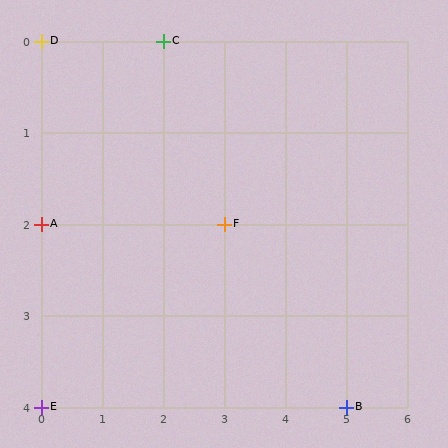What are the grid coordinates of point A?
Point A is at grid coordinates (0, 2).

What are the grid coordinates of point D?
Point D is at grid coordinates (0, 0).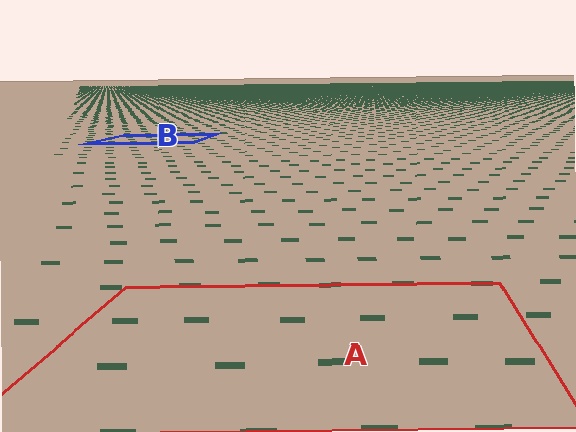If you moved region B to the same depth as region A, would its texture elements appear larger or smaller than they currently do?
They would appear larger. At a closer depth, the same texture elements are projected at a bigger on-screen size.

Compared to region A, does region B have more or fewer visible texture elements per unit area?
Region B has more texture elements per unit area — they are packed more densely because it is farther away.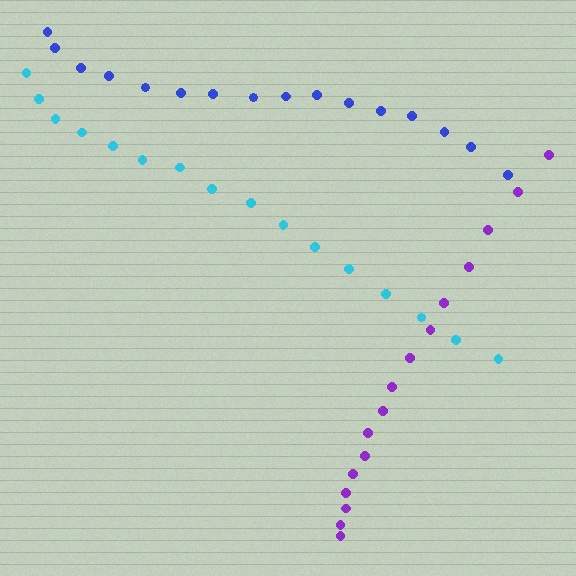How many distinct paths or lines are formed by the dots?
There are 3 distinct paths.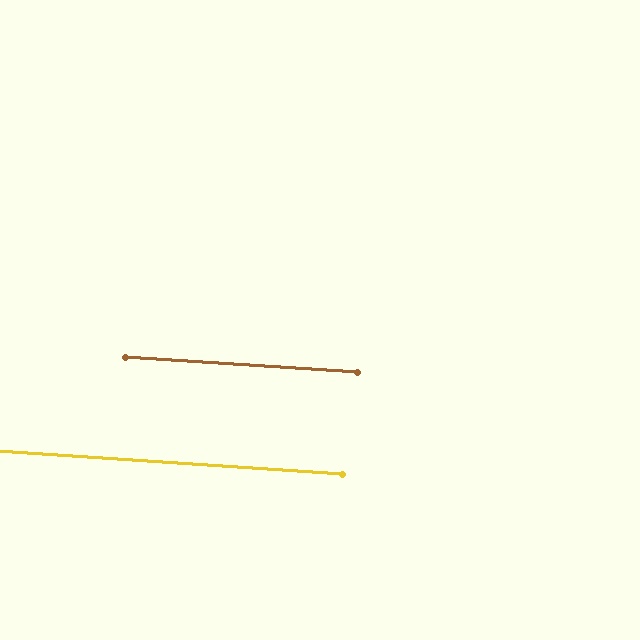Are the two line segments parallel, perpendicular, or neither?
Parallel — their directions differ by only 0.0°.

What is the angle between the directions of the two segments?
Approximately 0 degrees.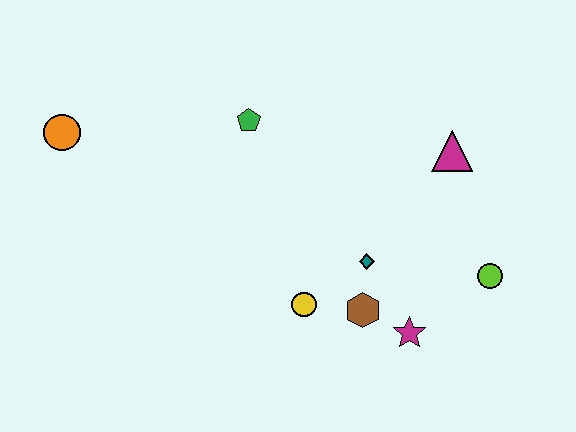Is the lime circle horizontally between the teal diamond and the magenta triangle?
No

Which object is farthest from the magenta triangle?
The orange circle is farthest from the magenta triangle.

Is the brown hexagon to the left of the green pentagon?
No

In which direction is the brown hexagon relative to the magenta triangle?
The brown hexagon is below the magenta triangle.